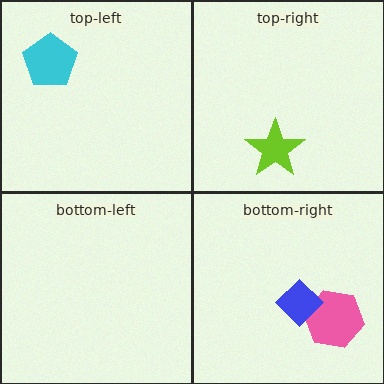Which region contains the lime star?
The top-right region.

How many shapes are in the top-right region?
1.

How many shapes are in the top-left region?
1.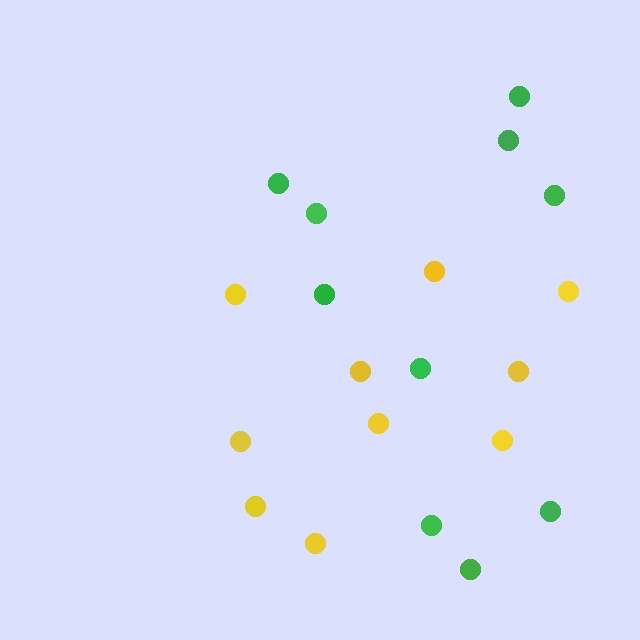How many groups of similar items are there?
There are 2 groups: one group of green circles (10) and one group of yellow circles (10).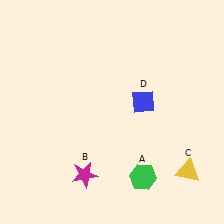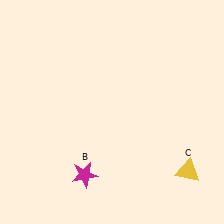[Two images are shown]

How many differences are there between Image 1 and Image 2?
There are 2 differences between the two images.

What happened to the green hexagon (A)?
The green hexagon (A) was removed in Image 2. It was in the bottom-right area of Image 1.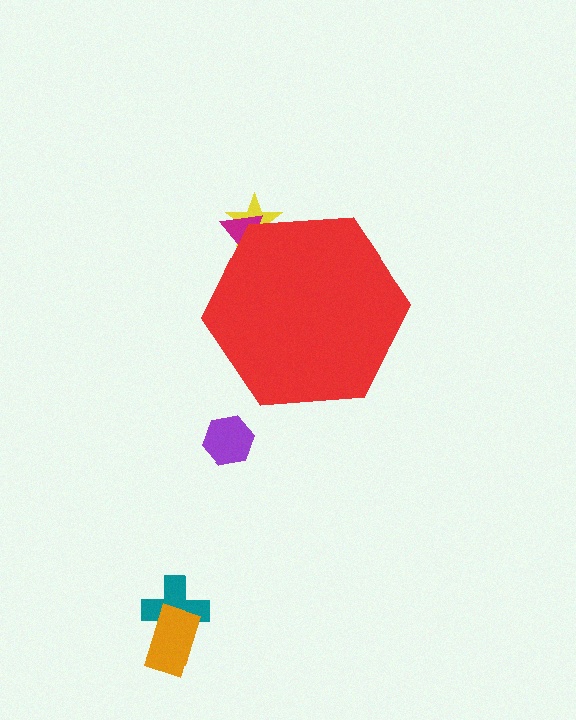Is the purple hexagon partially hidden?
No, the purple hexagon is fully visible.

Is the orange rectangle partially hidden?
No, the orange rectangle is fully visible.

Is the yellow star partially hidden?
Yes, the yellow star is partially hidden behind the red hexagon.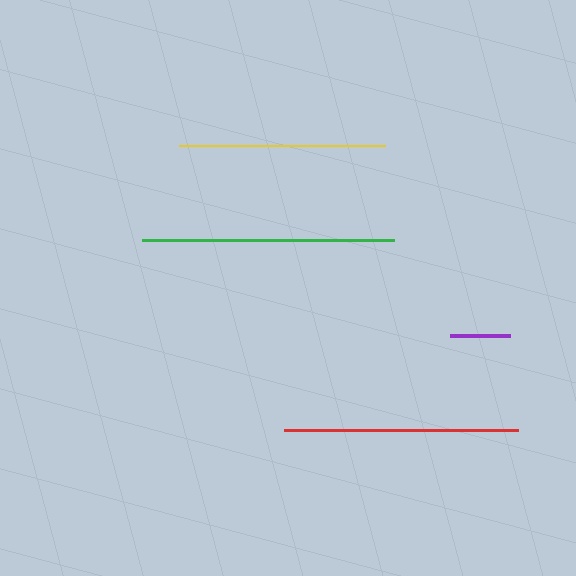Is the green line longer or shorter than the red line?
The green line is longer than the red line.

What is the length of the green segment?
The green segment is approximately 252 pixels long.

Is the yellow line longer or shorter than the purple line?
The yellow line is longer than the purple line.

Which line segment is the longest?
The green line is the longest at approximately 252 pixels.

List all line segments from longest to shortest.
From longest to shortest: green, red, yellow, purple.